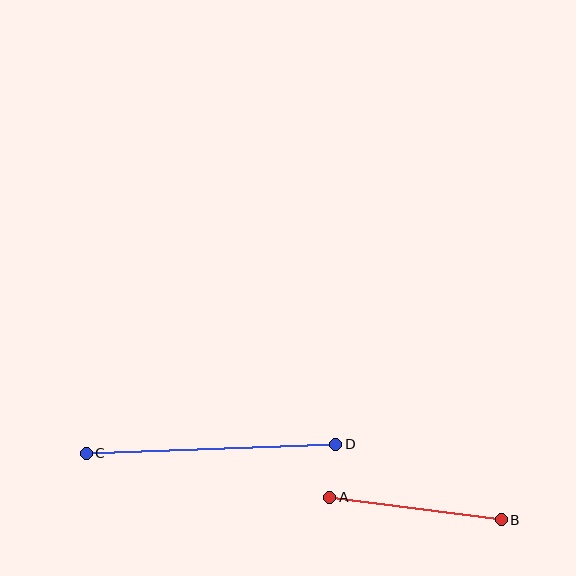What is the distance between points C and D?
The distance is approximately 250 pixels.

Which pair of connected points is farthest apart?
Points C and D are farthest apart.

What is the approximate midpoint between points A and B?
The midpoint is at approximately (416, 509) pixels.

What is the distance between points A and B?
The distance is approximately 173 pixels.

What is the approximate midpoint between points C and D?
The midpoint is at approximately (211, 449) pixels.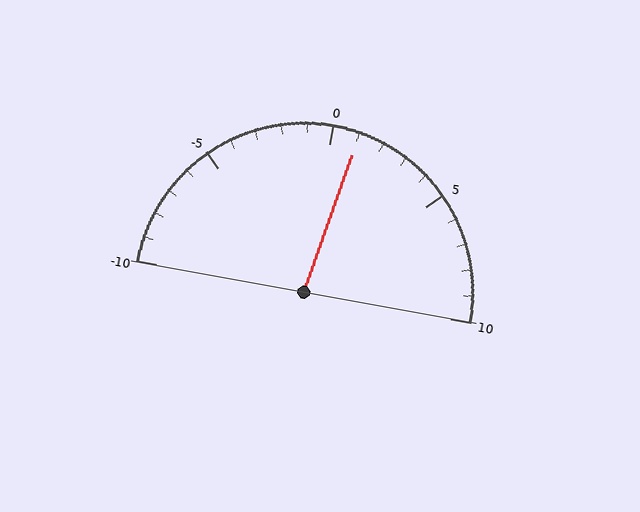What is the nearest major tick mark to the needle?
The nearest major tick mark is 0.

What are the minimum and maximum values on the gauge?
The gauge ranges from -10 to 10.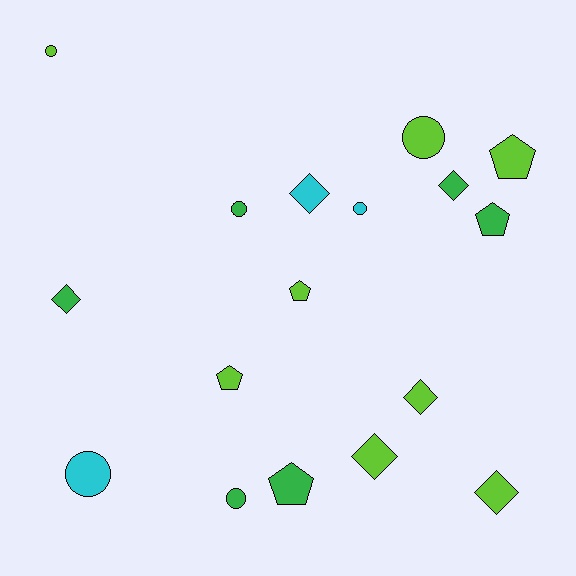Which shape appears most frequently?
Circle, with 6 objects.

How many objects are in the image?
There are 17 objects.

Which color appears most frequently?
Lime, with 8 objects.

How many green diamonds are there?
There are 2 green diamonds.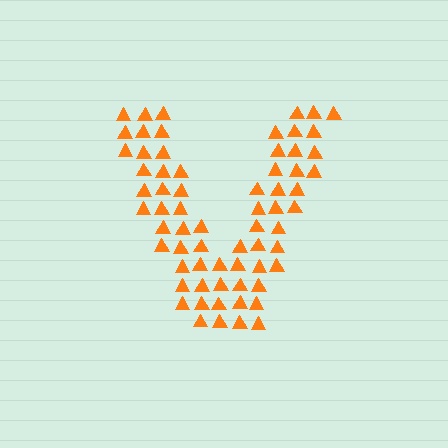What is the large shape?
The large shape is the letter V.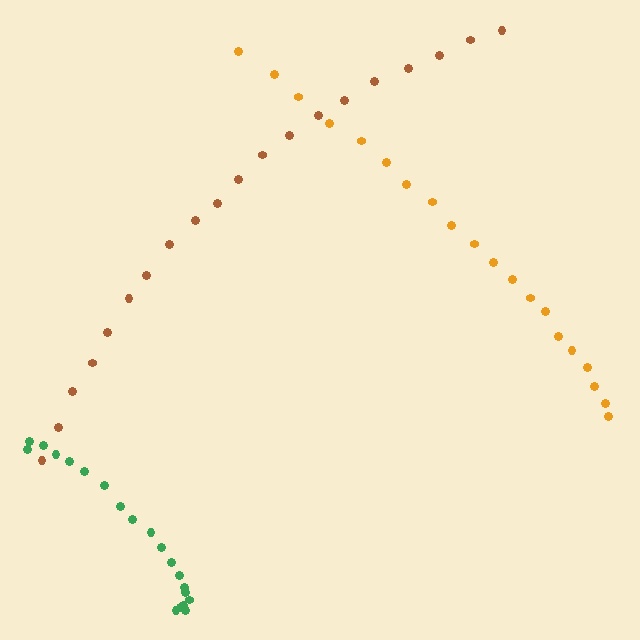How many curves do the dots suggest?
There are 3 distinct paths.